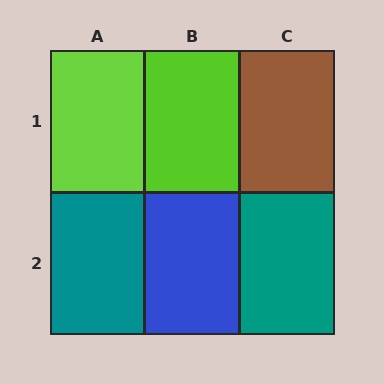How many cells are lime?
2 cells are lime.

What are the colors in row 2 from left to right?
Teal, blue, teal.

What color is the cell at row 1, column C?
Brown.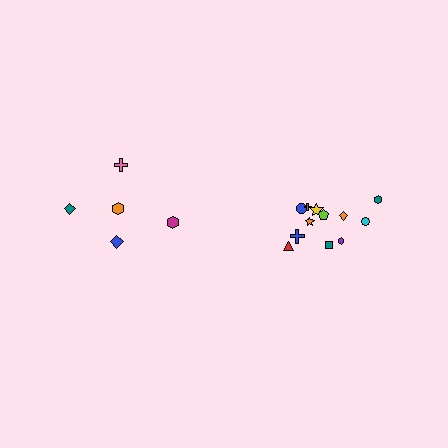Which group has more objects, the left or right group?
The right group.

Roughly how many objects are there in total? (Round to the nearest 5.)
Roughly 15 objects in total.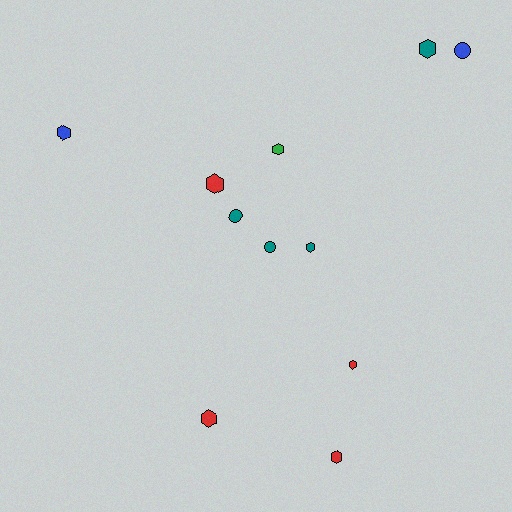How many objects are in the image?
There are 11 objects.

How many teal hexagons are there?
There are 2 teal hexagons.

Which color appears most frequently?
Teal, with 4 objects.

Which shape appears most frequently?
Hexagon, with 8 objects.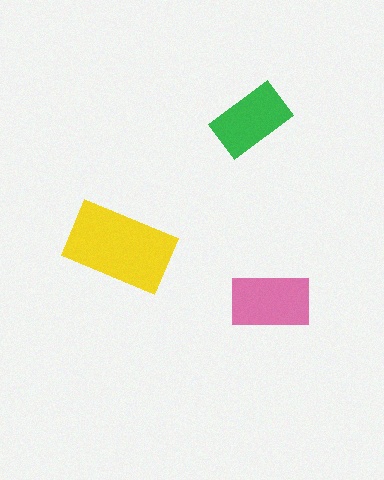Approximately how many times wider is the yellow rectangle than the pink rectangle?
About 1.5 times wider.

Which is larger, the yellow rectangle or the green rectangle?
The yellow one.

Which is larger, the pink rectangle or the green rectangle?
The pink one.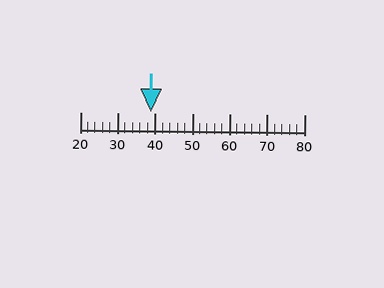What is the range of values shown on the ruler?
The ruler shows values from 20 to 80.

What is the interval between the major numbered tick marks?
The major tick marks are spaced 10 units apart.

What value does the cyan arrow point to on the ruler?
The cyan arrow points to approximately 39.